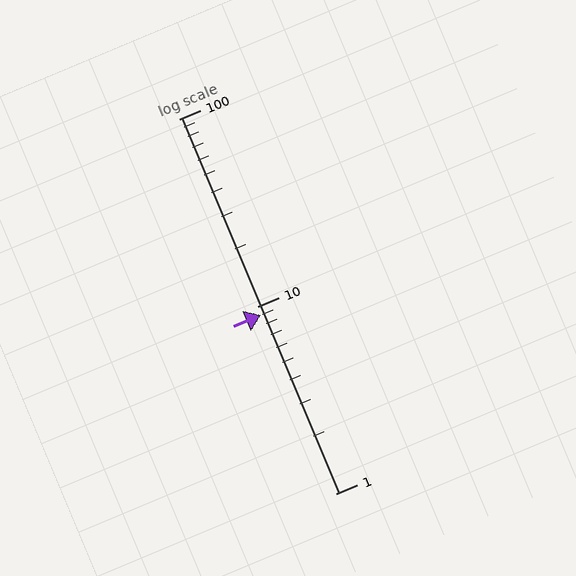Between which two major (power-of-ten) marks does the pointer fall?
The pointer is between 1 and 10.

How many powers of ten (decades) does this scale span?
The scale spans 2 decades, from 1 to 100.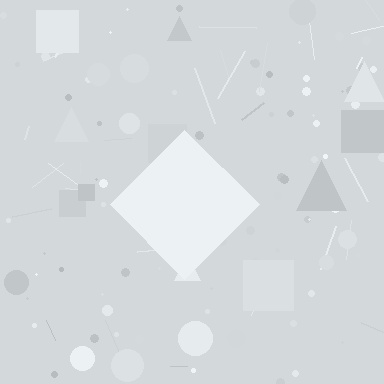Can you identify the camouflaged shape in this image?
The camouflaged shape is a diamond.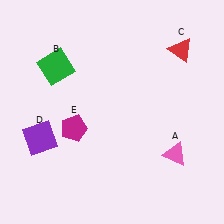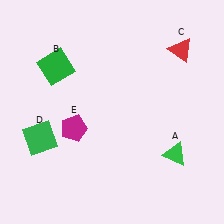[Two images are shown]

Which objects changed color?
A changed from pink to green. D changed from purple to green.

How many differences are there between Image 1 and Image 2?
There are 2 differences between the two images.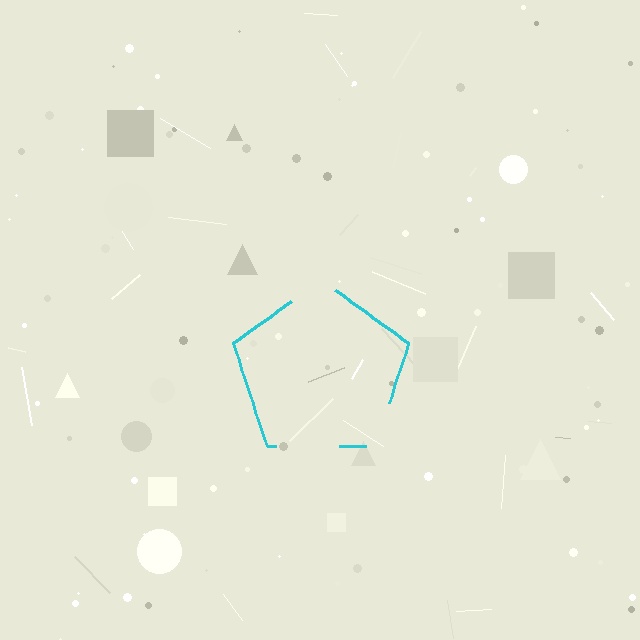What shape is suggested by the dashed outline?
The dashed outline suggests a pentagon.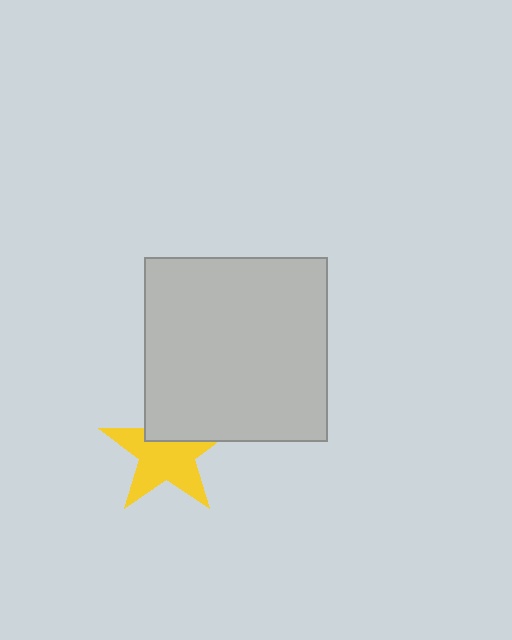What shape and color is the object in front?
The object in front is a light gray square.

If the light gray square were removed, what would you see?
You would see the complete yellow star.